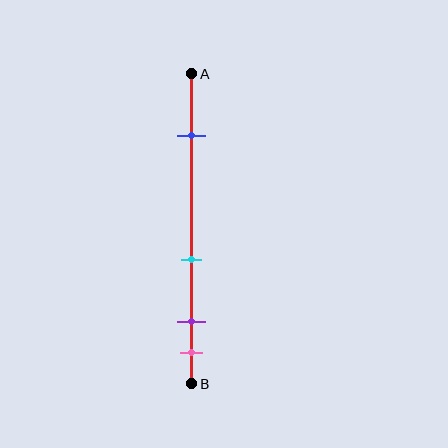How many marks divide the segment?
There are 4 marks dividing the segment.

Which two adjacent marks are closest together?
The purple and pink marks are the closest adjacent pair.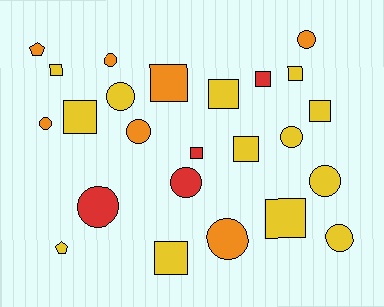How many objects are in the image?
There are 24 objects.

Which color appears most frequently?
Yellow, with 13 objects.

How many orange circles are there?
There are 5 orange circles.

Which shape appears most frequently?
Square, with 11 objects.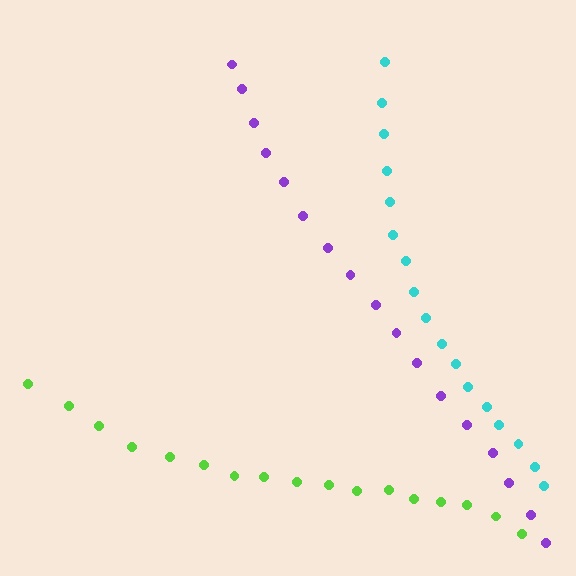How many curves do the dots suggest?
There are 3 distinct paths.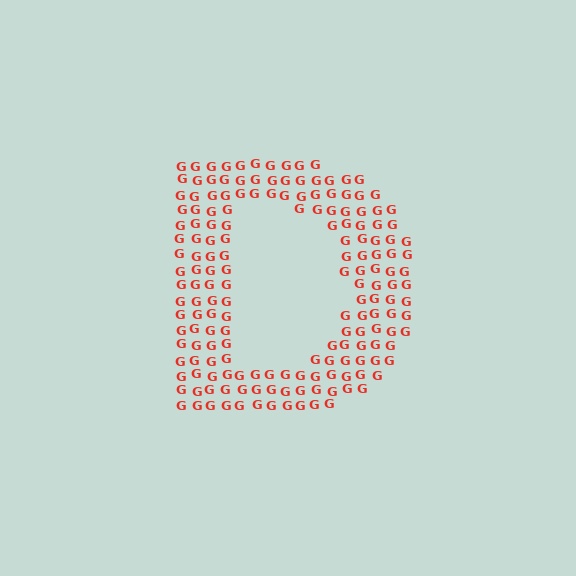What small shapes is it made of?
It is made of small letter G's.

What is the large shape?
The large shape is the letter D.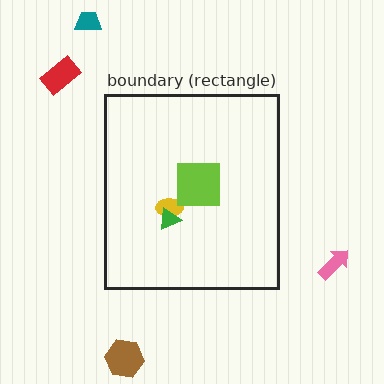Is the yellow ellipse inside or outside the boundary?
Inside.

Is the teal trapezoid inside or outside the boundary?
Outside.